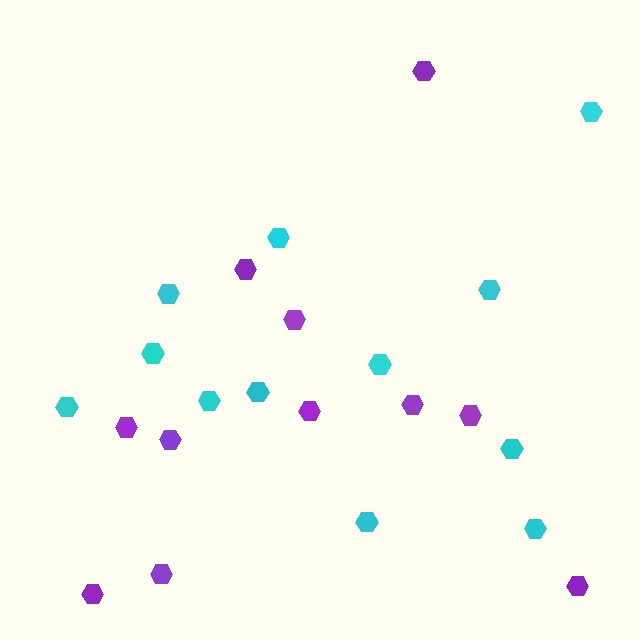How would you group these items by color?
There are 2 groups: one group of cyan hexagons (12) and one group of purple hexagons (11).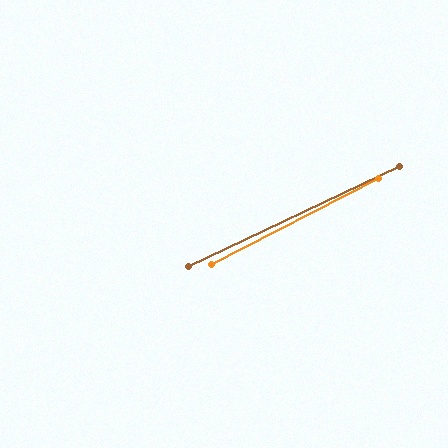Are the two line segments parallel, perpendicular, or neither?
Parallel — their directions differ by only 1.9°.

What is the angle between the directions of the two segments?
Approximately 2 degrees.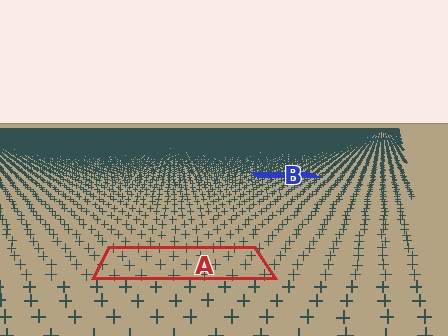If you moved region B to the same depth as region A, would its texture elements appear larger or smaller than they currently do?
They would appear larger. At a closer depth, the same texture elements are projected at a bigger on-screen size.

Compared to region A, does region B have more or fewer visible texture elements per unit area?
Region B has more texture elements per unit area — they are packed more densely because it is farther away.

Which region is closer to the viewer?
Region A is closer. The texture elements there are larger and more spread out.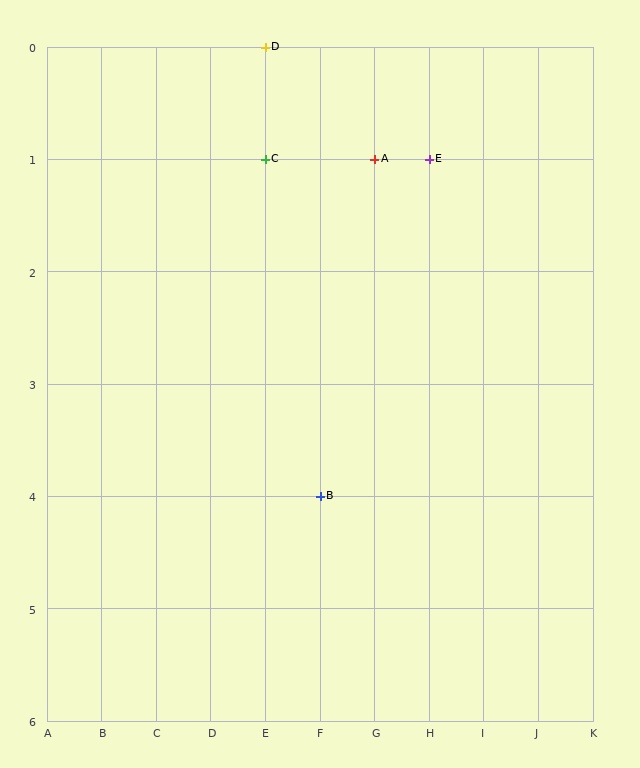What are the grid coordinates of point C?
Point C is at grid coordinates (E, 1).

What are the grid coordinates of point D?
Point D is at grid coordinates (E, 0).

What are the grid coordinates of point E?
Point E is at grid coordinates (H, 1).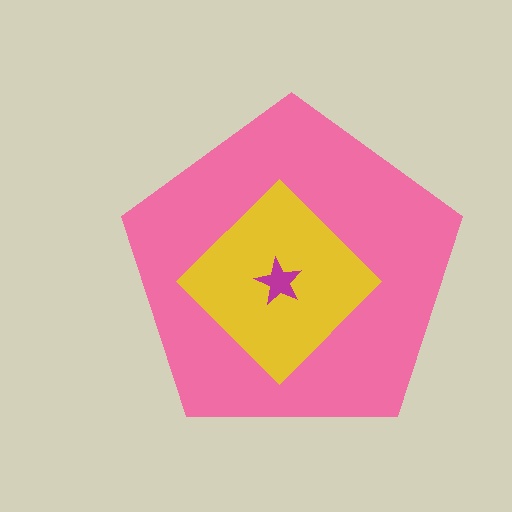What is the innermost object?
The magenta star.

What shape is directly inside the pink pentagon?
The yellow diamond.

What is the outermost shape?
The pink pentagon.